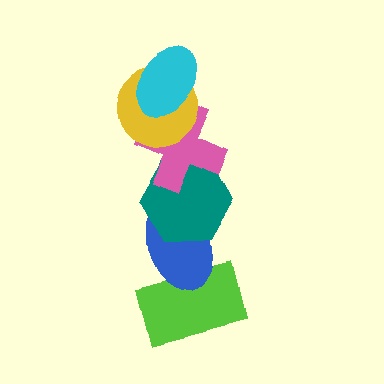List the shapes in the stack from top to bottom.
From top to bottom: the cyan ellipse, the yellow circle, the pink cross, the teal hexagon, the blue ellipse, the lime rectangle.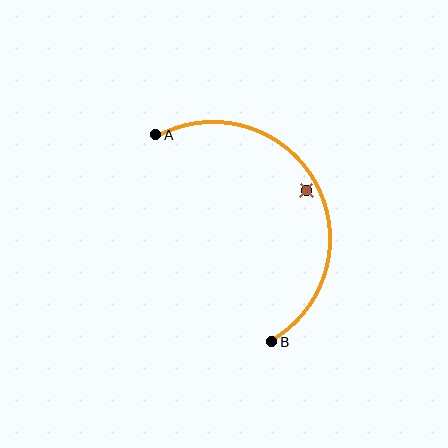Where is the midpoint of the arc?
The arc midpoint is the point on the curve farthest from the straight line joining A and B. It sits to the right of that line.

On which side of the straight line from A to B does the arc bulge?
The arc bulges to the right of the straight line connecting A and B.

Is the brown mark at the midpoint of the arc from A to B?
No — the brown mark does not lie on the arc at all. It sits slightly inside the curve.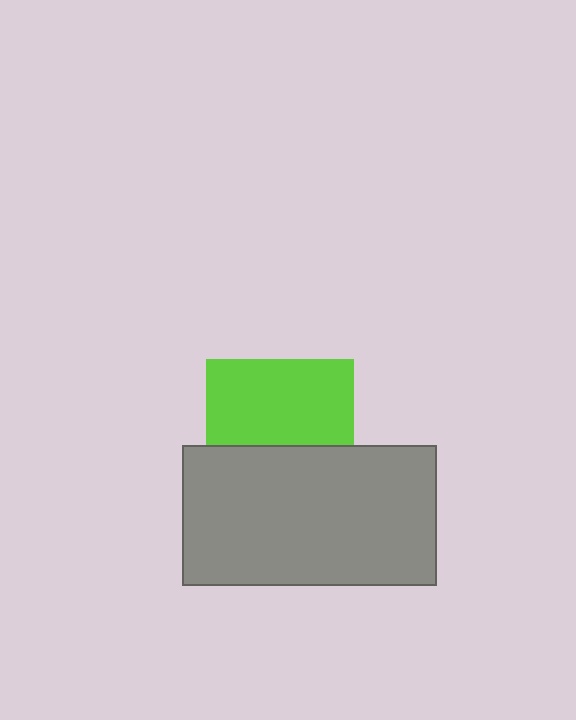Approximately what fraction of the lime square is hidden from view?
Roughly 42% of the lime square is hidden behind the gray rectangle.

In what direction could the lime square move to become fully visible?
The lime square could move up. That would shift it out from behind the gray rectangle entirely.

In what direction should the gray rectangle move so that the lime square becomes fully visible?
The gray rectangle should move down. That is the shortest direction to clear the overlap and leave the lime square fully visible.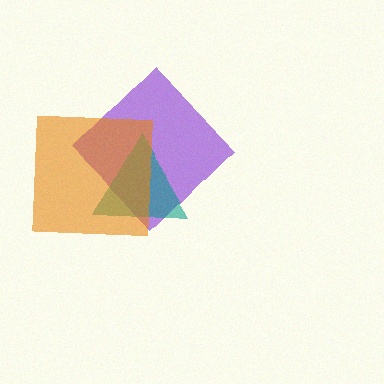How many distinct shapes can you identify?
There are 3 distinct shapes: a purple diamond, a teal triangle, an orange square.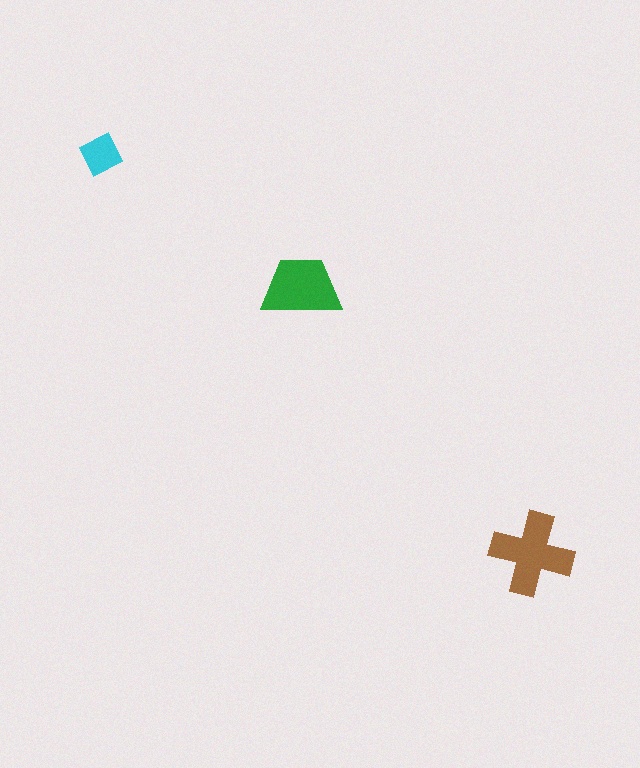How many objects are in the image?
There are 3 objects in the image.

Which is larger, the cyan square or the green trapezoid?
The green trapezoid.